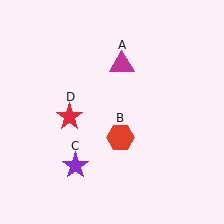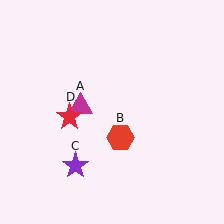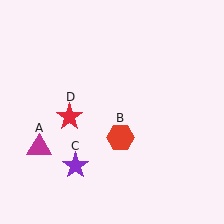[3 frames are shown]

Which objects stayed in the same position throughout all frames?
Red hexagon (object B) and purple star (object C) and red star (object D) remained stationary.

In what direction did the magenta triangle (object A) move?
The magenta triangle (object A) moved down and to the left.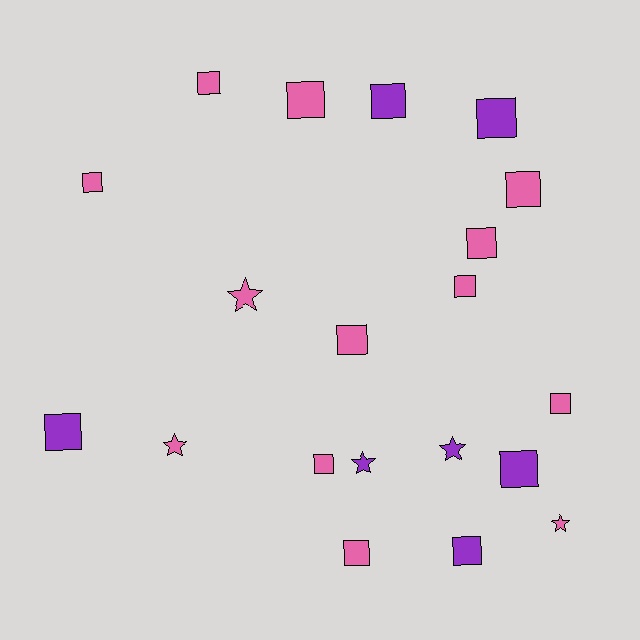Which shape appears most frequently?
Square, with 15 objects.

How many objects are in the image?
There are 20 objects.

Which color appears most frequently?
Pink, with 13 objects.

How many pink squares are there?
There are 10 pink squares.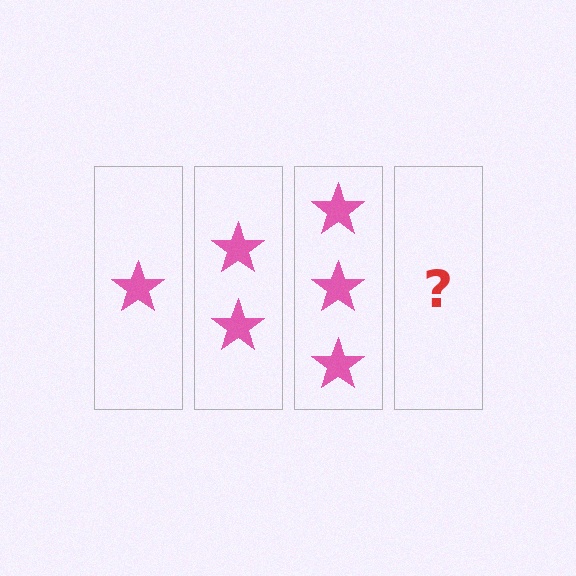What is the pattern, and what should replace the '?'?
The pattern is that each step adds one more star. The '?' should be 4 stars.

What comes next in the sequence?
The next element should be 4 stars.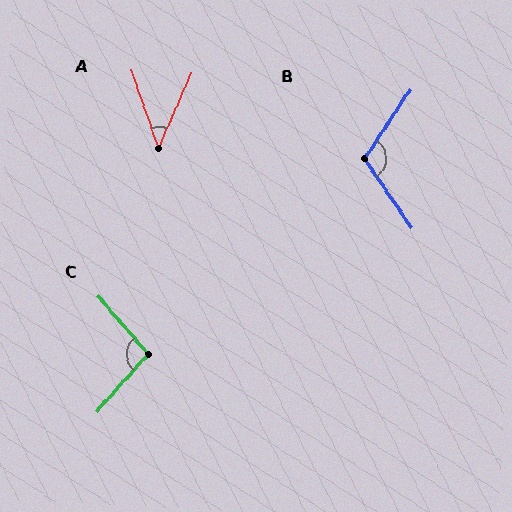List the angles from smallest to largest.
A (42°), C (98°), B (112°).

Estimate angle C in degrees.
Approximately 98 degrees.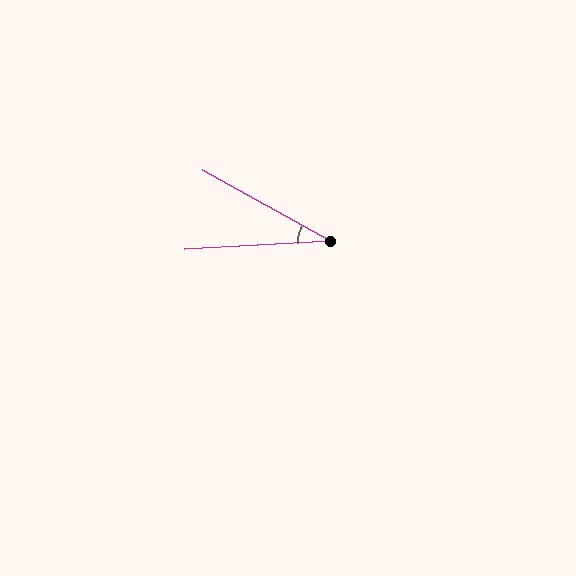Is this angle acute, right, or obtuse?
It is acute.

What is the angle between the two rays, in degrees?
Approximately 32 degrees.